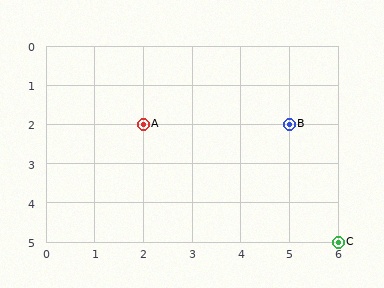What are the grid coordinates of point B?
Point B is at grid coordinates (5, 2).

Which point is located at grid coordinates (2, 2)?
Point A is at (2, 2).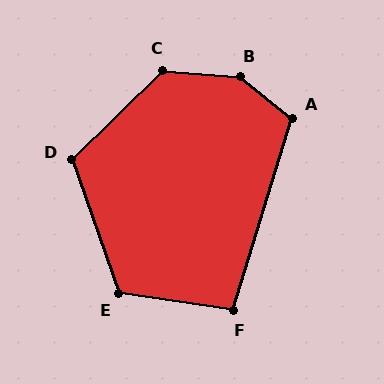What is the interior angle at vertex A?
Approximately 111 degrees (obtuse).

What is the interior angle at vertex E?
Approximately 118 degrees (obtuse).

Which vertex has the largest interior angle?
B, at approximately 146 degrees.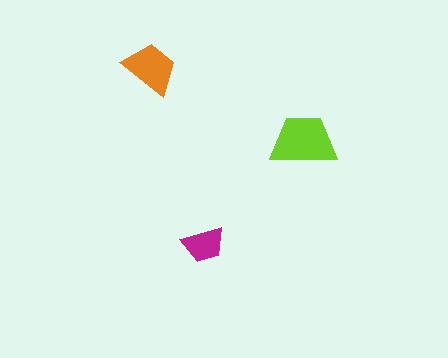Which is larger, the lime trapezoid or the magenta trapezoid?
The lime one.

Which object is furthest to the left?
The orange trapezoid is leftmost.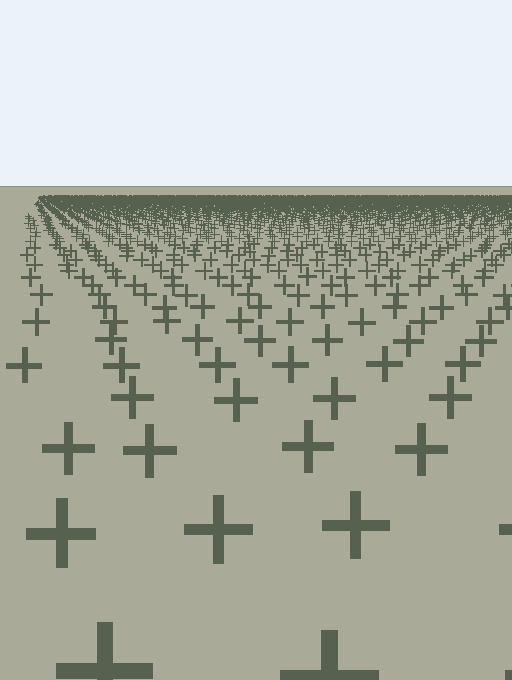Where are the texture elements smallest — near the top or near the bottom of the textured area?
Near the top.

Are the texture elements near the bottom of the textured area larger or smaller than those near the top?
Larger. Near the bottom, elements are closer to the viewer and appear at a bigger on-screen size.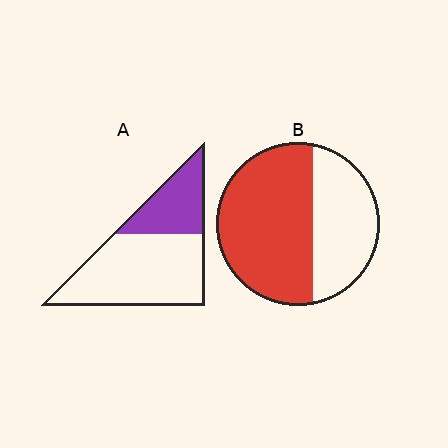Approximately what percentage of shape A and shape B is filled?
A is approximately 30% and B is approximately 60%.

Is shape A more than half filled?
No.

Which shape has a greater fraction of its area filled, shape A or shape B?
Shape B.